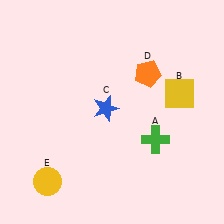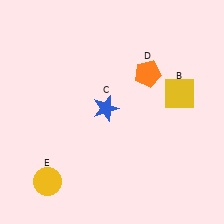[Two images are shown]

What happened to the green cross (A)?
The green cross (A) was removed in Image 2. It was in the bottom-right area of Image 1.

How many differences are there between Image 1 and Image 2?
There is 1 difference between the two images.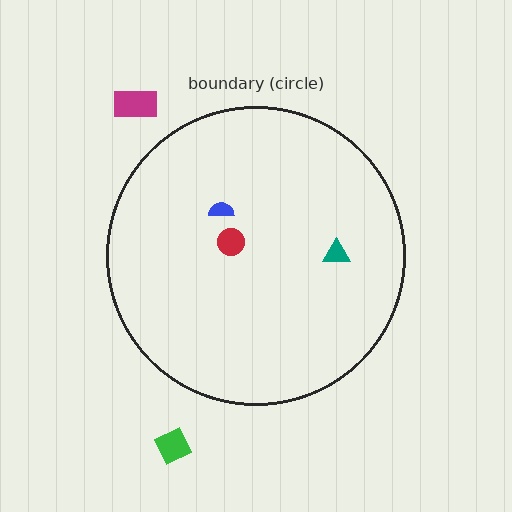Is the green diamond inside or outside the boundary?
Outside.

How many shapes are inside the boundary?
3 inside, 2 outside.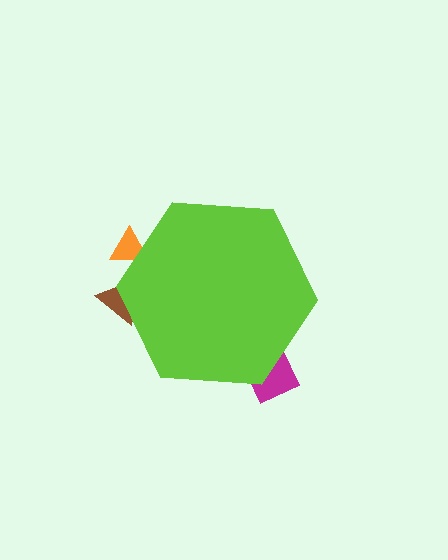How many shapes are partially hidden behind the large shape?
3 shapes are partially hidden.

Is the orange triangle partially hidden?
Yes, the orange triangle is partially hidden behind the lime hexagon.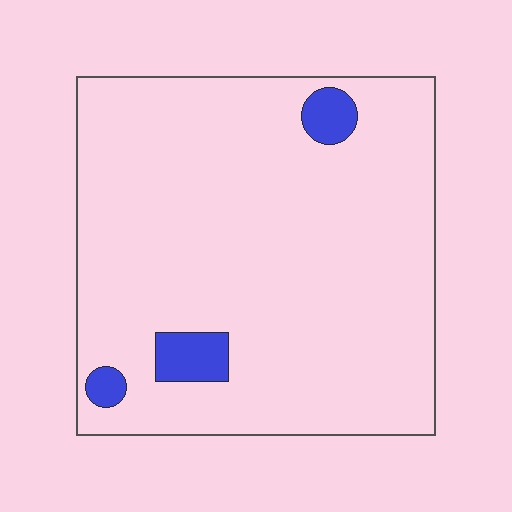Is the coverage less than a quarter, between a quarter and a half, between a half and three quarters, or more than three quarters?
Less than a quarter.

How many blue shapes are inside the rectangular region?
3.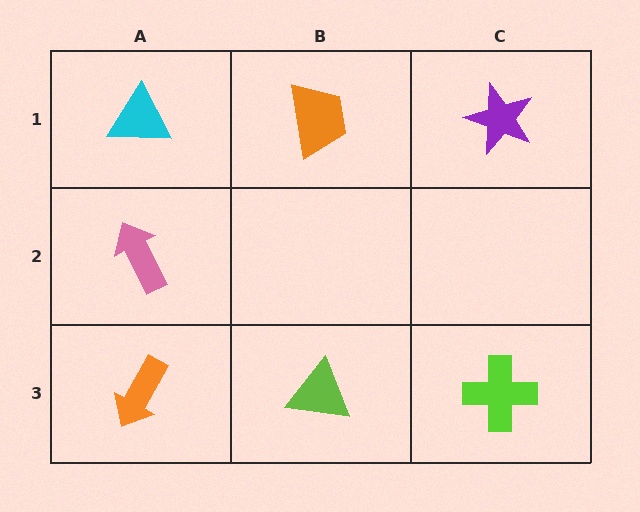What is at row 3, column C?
A lime cross.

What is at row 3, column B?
A lime triangle.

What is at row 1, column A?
A cyan triangle.